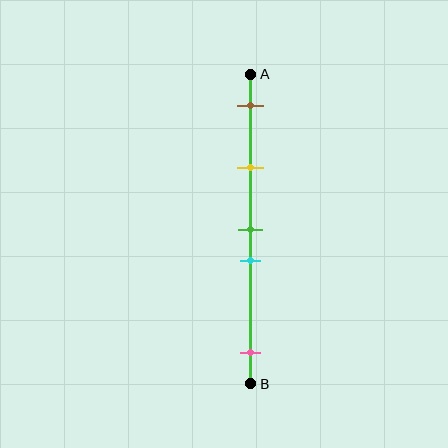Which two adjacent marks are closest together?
The green and cyan marks are the closest adjacent pair.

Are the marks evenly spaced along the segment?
No, the marks are not evenly spaced.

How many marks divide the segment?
There are 5 marks dividing the segment.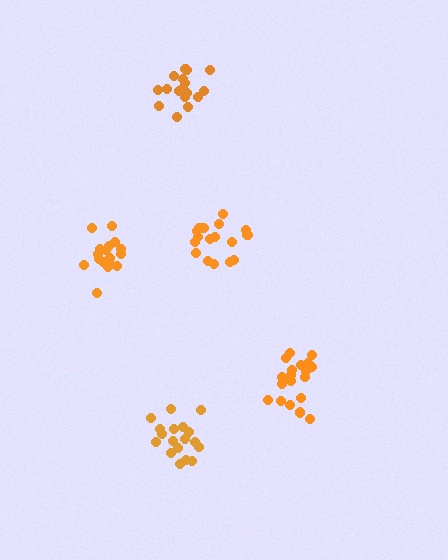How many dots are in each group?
Group 1: 20 dots, Group 2: 18 dots, Group 3: 17 dots, Group 4: 17 dots, Group 5: 17 dots (89 total).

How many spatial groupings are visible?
There are 5 spatial groupings.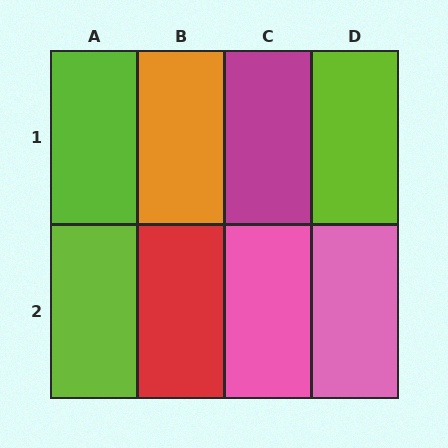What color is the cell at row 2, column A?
Lime.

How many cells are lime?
3 cells are lime.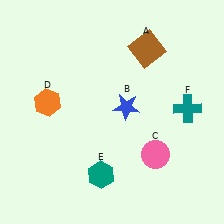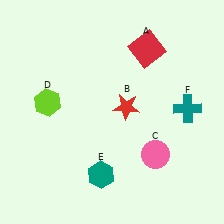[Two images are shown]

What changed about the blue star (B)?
In Image 1, B is blue. In Image 2, it changed to red.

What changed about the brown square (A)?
In Image 1, A is brown. In Image 2, it changed to red.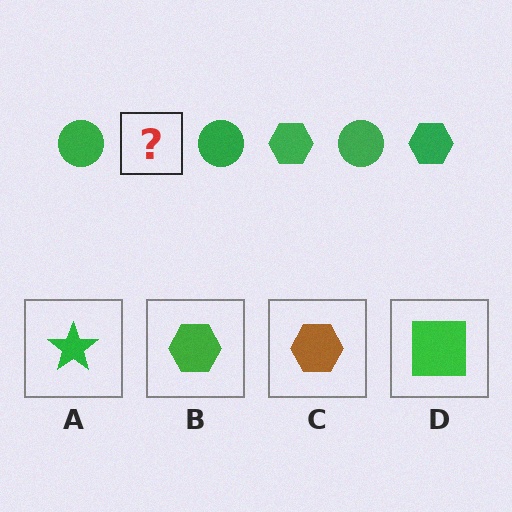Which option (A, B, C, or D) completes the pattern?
B.